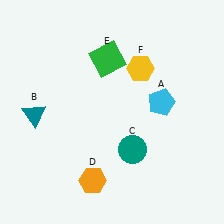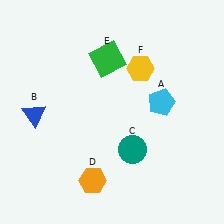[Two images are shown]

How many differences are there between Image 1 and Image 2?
There is 1 difference between the two images.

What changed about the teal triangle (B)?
In Image 1, B is teal. In Image 2, it changed to blue.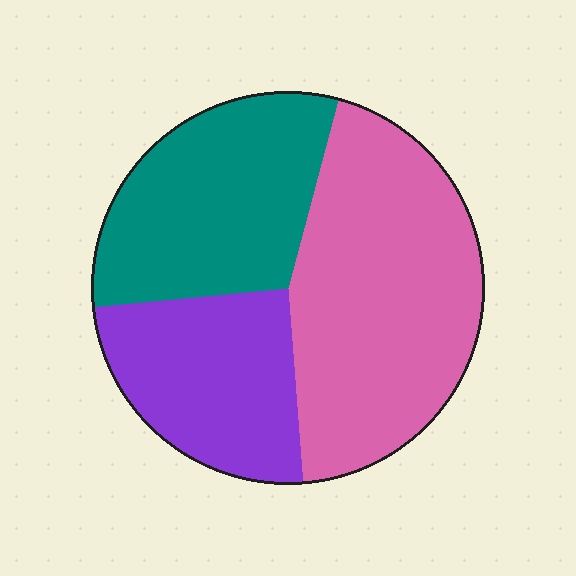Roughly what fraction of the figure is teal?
Teal covers 31% of the figure.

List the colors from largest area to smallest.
From largest to smallest: pink, teal, purple.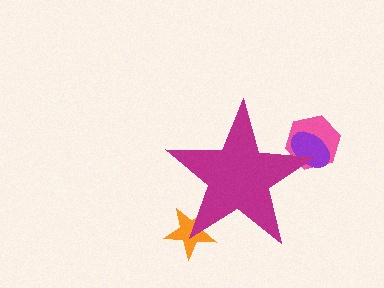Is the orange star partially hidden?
Yes, the orange star is partially hidden behind the magenta star.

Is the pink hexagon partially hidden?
Yes, the pink hexagon is partially hidden behind the magenta star.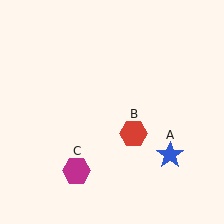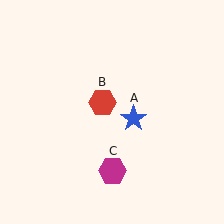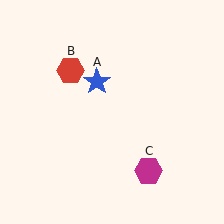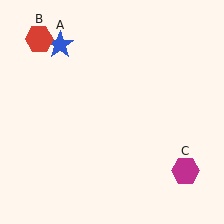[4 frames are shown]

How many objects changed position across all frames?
3 objects changed position: blue star (object A), red hexagon (object B), magenta hexagon (object C).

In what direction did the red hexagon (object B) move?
The red hexagon (object B) moved up and to the left.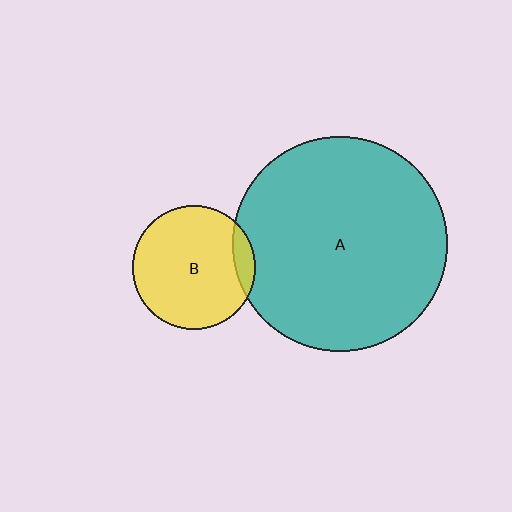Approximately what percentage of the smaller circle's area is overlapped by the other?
Approximately 10%.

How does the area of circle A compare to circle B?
Approximately 3.0 times.